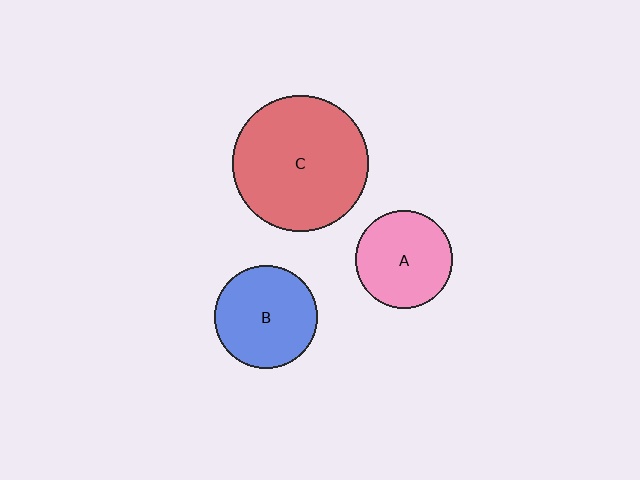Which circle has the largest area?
Circle C (red).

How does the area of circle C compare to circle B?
Approximately 1.8 times.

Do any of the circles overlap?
No, none of the circles overlap.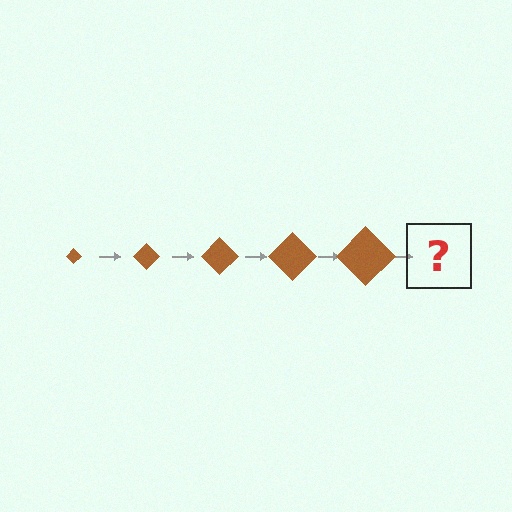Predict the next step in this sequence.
The next step is a brown diamond, larger than the previous one.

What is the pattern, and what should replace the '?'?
The pattern is that the diamond gets progressively larger each step. The '?' should be a brown diamond, larger than the previous one.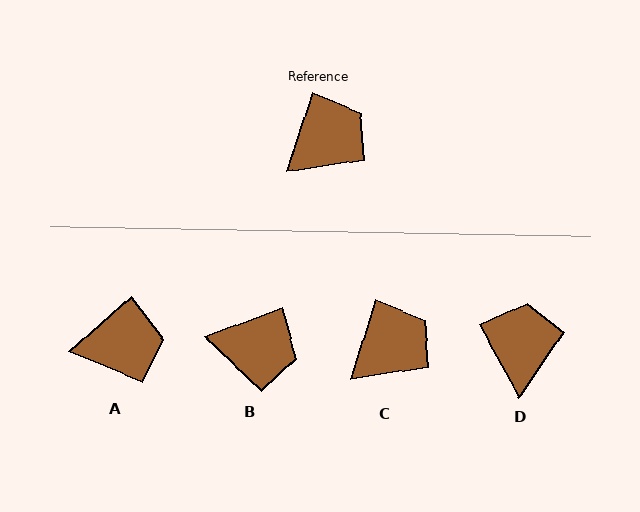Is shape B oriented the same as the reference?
No, it is off by about 52 degrees.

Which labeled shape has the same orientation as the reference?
C.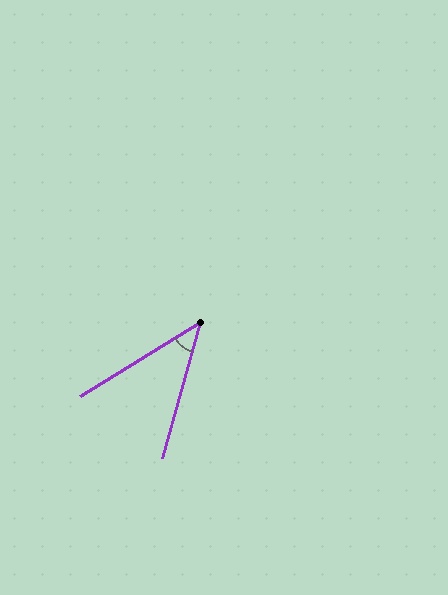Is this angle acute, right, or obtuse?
It is acute.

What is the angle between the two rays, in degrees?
Approximately 43 degrees.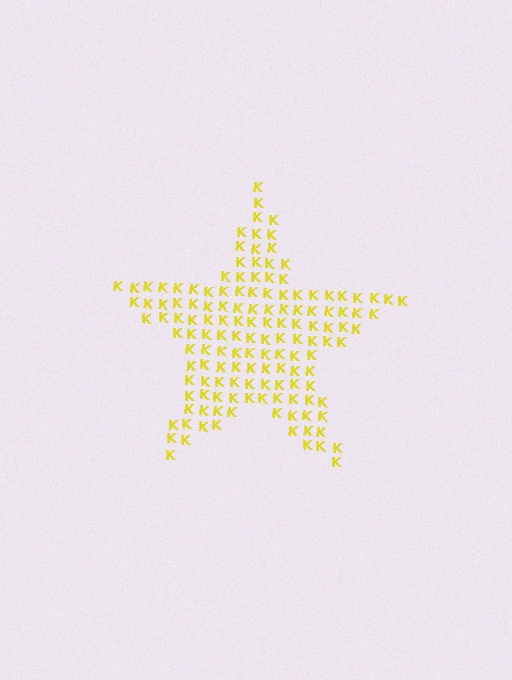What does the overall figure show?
The overall figure shows a star.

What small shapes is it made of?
It is made of small letter K's.